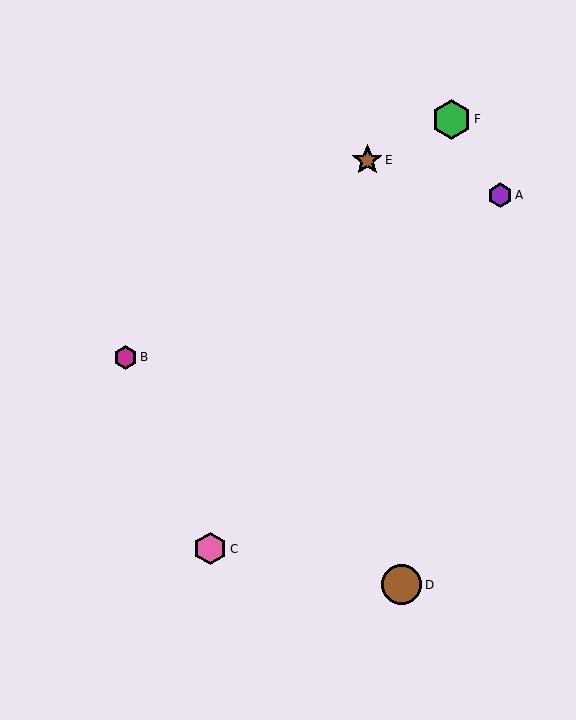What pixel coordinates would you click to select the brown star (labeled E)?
Click at (367, 160) to select the brown star E.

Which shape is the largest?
The brown circle (labeled D) is the largest.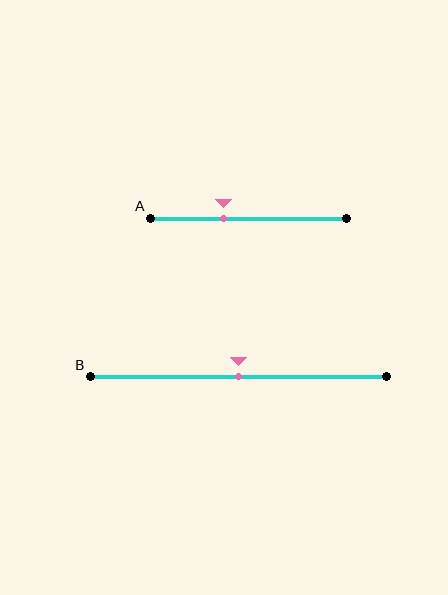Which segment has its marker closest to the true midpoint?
Segment B has its marker closest to the true midpoint.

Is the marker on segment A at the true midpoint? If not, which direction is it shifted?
No, the marker on segment A is shifted to the left by about 13% of the segment length.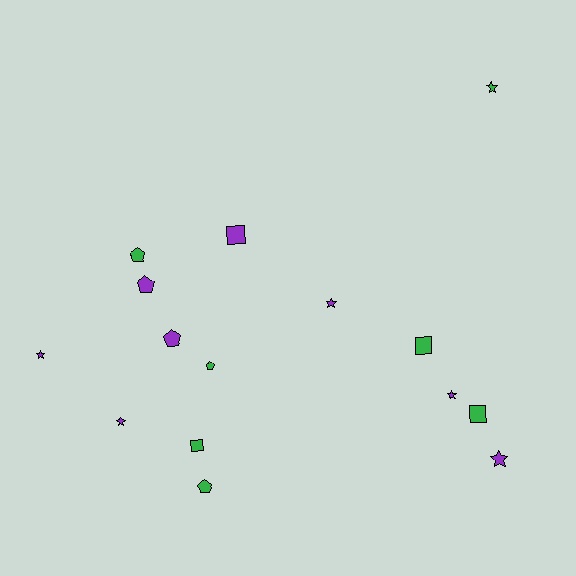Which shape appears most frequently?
Star, with 6 objects.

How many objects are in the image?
There are 15 objects.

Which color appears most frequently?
Purple, with 8 objects.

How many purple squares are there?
There is 1 purple square.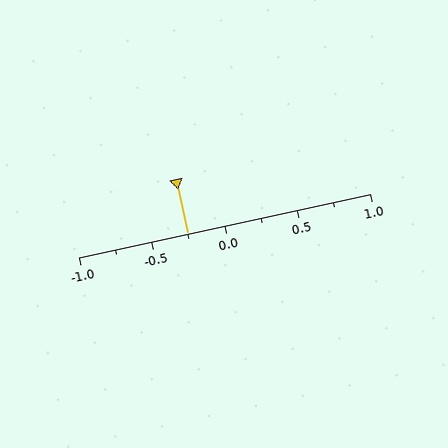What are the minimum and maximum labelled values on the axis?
The axis runs from -1.0 to 1.0.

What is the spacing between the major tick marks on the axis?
The major ticks are spaced 0.5 apart.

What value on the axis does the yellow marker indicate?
The marker indicates approximately -0.25.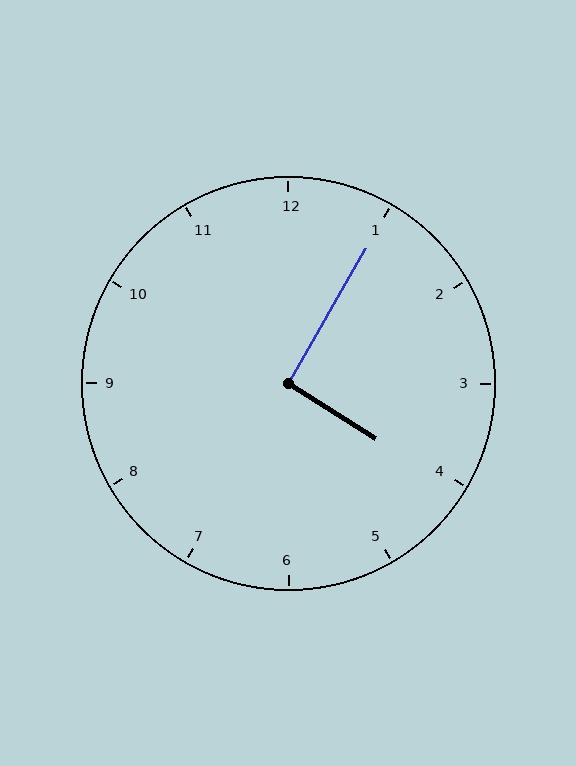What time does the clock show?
4:05.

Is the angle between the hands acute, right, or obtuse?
It is right.